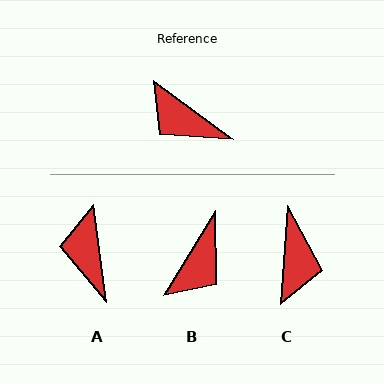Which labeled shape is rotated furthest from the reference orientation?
C, about 123 degrees away.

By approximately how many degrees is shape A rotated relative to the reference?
Approximately 46 degrees clockwise.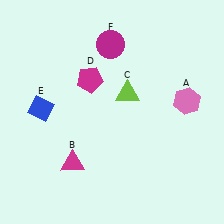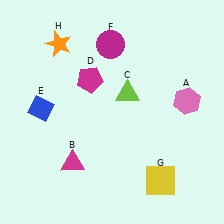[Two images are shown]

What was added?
A yellow square (G), an orange star (H) were added in Image 2.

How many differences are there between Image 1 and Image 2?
There are 2 differences between the two images.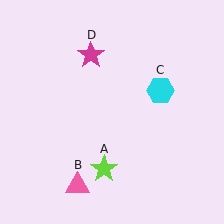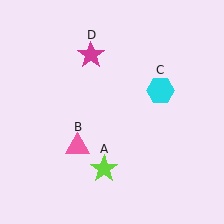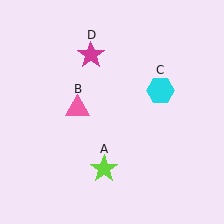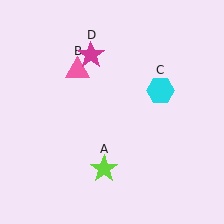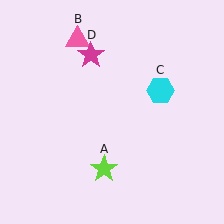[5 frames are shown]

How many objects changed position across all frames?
1 object changed position: pink triangle (object B).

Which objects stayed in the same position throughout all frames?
Lime star (object A) and cyan hexagon (object C) and magenta star (object D) remained stationary.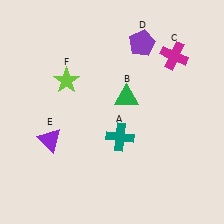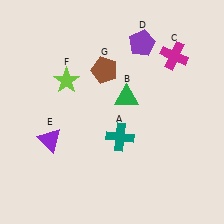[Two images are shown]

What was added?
A brown pentagon (G) was added in Image 2.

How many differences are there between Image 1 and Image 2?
There is 1 difference between the two images.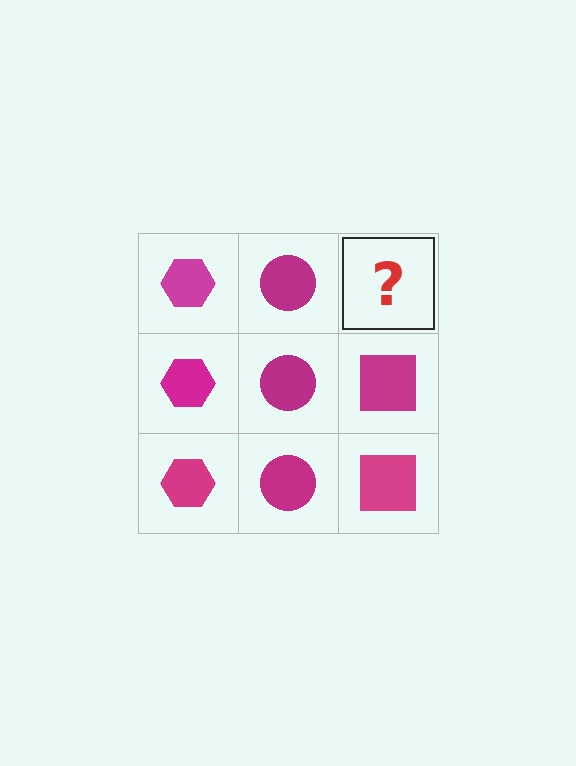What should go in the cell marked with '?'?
The missing cell should contain a magenta square.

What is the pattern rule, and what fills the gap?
The rule is that each column has a consistent shape. The gap should be filled with a magenta square.